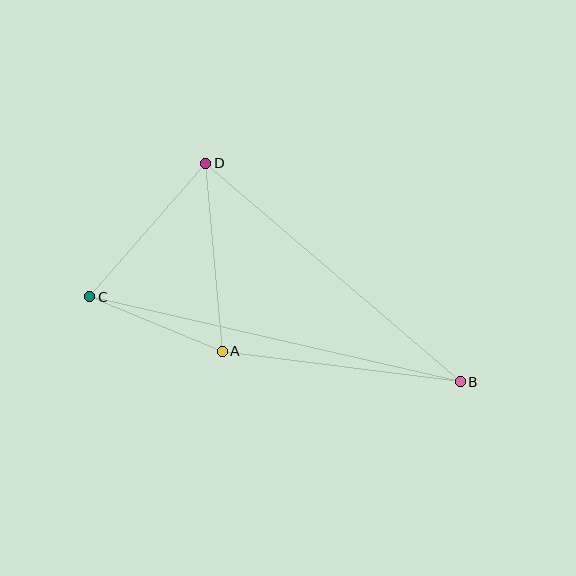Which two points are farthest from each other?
Points B and C are farthest from each other.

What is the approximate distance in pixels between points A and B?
The distance between A and B is approximately 240 pixels.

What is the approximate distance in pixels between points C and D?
The distance between C and D is approximately 177 pixels.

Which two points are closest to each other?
Points A and C are closest to each other.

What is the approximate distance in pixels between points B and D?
The distance between B and D is approximately 335 pixels.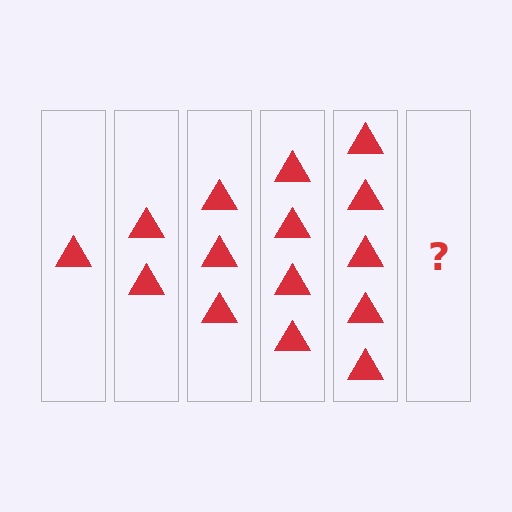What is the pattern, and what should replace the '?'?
The pattern is that each step adds one more triangle. The '?' should be 6 triangles.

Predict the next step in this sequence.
The next step is 6 triangles.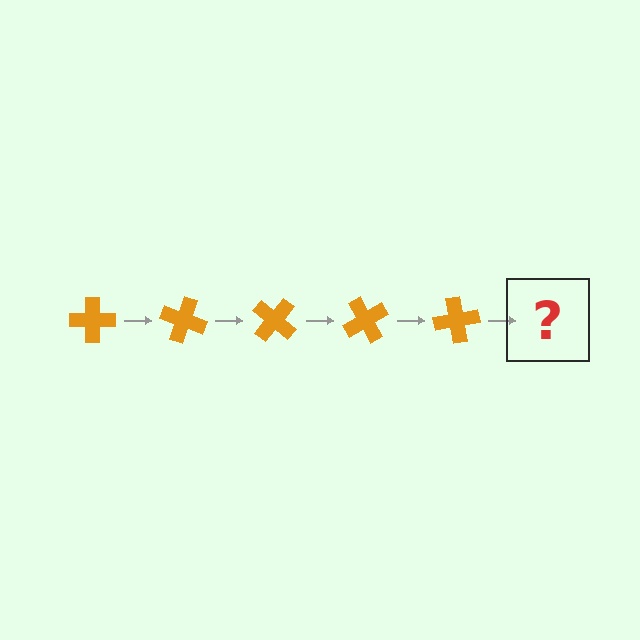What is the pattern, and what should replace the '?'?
The pattern is that the cross rotates 20 degrees each step. The '?' should be an orange cross rotated 100 degrees.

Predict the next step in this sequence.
The next step is an orange cross rotated 100 degrees.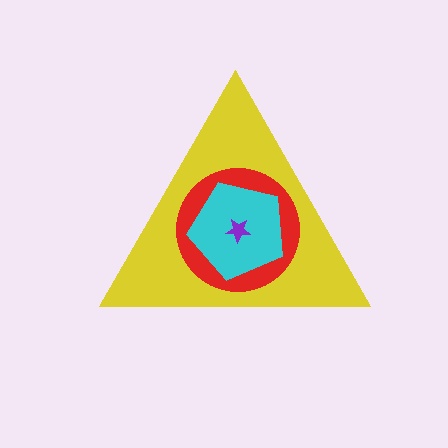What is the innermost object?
The purple star.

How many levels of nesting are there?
4.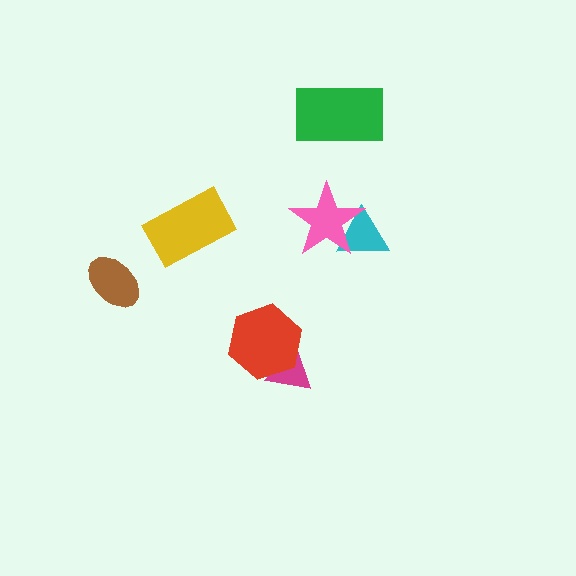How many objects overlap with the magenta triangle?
1 object overlaps with the magenta triangle.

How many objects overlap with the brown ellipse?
0 objects overlap with the brown ellipse.